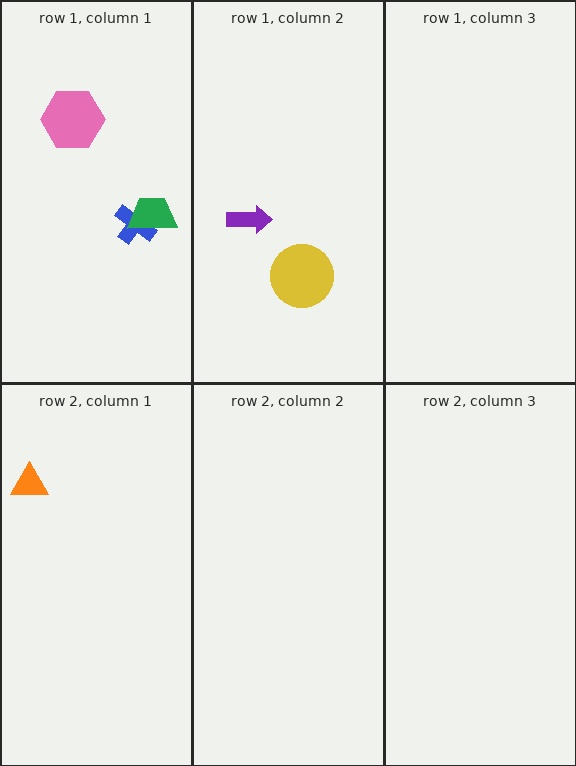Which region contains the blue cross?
The row 1, column 1 region.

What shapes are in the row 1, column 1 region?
The blue cross, the pink hexagon, the green trapezoid.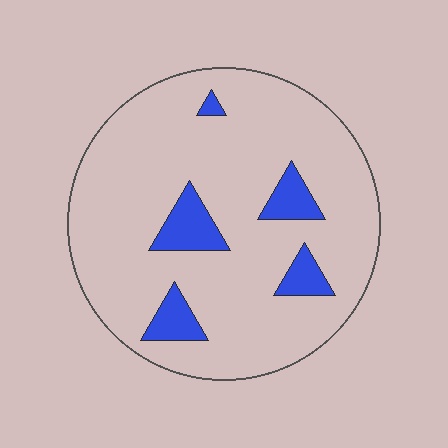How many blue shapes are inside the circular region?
5.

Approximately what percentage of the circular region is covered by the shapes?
Approximately 10%.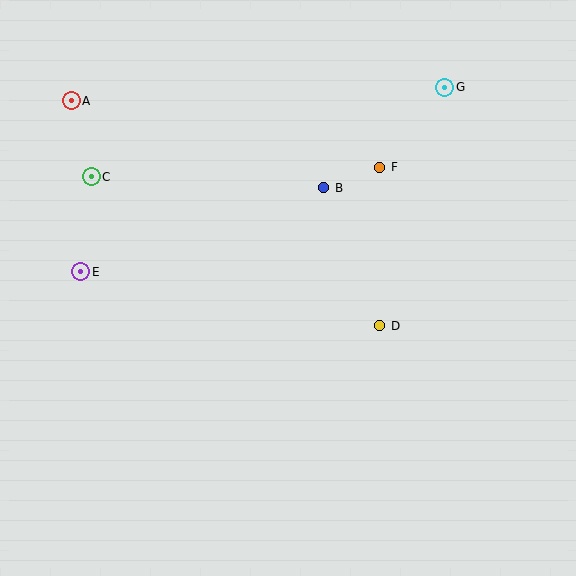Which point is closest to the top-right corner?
Point G is closest to the top-right corner.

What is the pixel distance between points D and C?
The distance between D and C is 325 pixels.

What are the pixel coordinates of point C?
Point C is at (91, 177).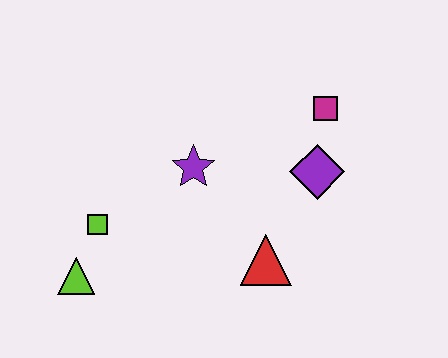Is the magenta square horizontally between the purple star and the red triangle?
No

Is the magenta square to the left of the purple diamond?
No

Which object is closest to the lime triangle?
The lime square is closest to the lime triangle.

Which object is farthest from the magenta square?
The lime triangle is farthest from the magenta square.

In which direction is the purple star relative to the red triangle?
The purple star is above the red triangle.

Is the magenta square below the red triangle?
No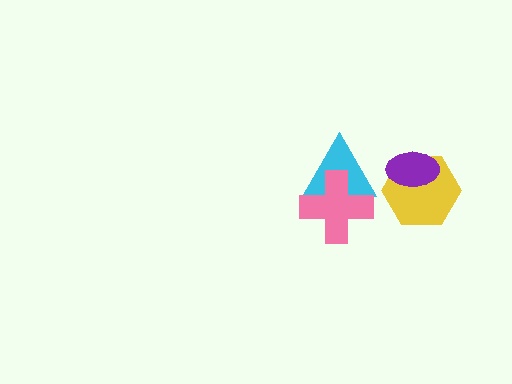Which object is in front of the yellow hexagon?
The purple ellipse is in front of the yellow hexagon.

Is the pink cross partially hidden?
No, no other shape covers it.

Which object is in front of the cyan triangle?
The pink cross is in front of the cyan triangle.